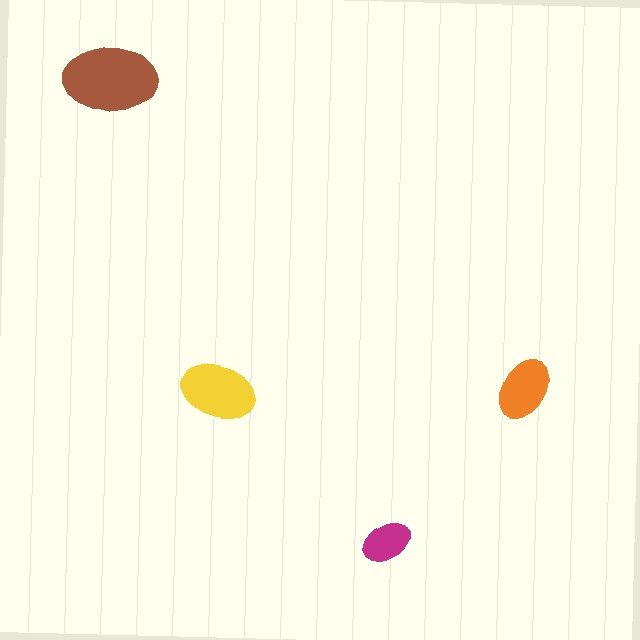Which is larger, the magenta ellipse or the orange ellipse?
The orange one.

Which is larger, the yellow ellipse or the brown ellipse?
The brown one.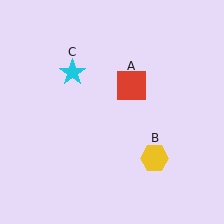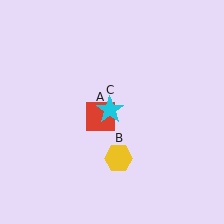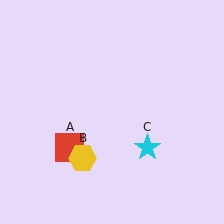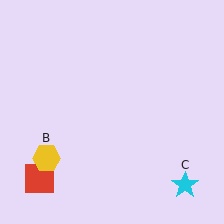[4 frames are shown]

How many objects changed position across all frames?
3 objects changed position: red square (object A), yellow hexagon (object B), cyan star (object C).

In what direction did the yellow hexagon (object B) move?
The yellow hexagon (object B) moved left.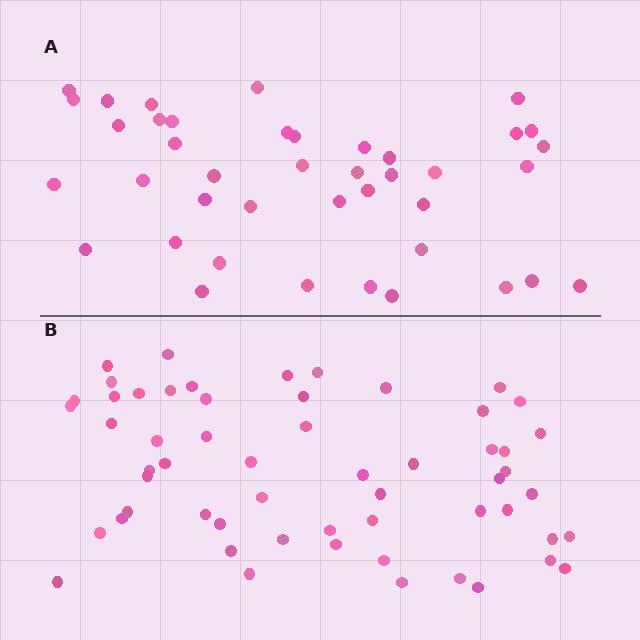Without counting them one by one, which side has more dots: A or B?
Region B (the bottom region) has more dots.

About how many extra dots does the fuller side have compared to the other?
Region B has approximately 15 more dots than region A.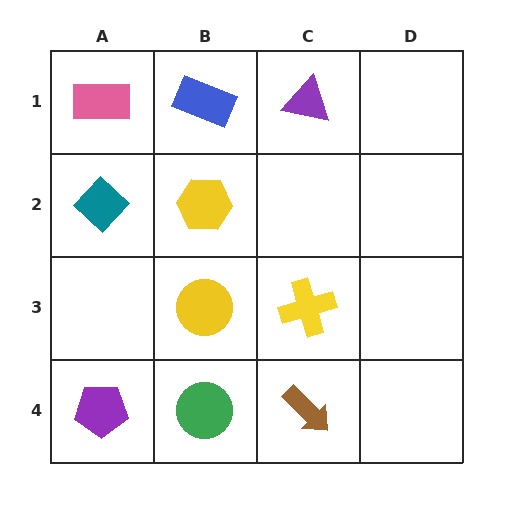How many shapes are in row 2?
2 shapes.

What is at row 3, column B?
A yellow circle.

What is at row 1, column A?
A pink rectangle.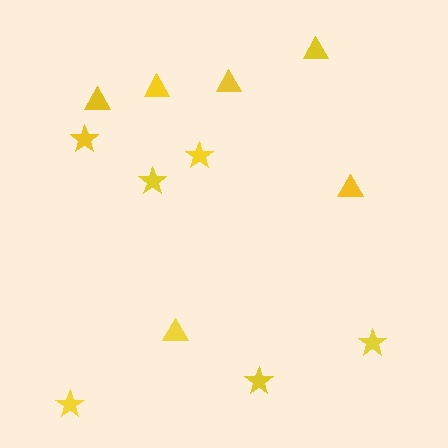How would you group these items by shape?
There are 2 groups: one group of triangles (6) and one group of stars (6).